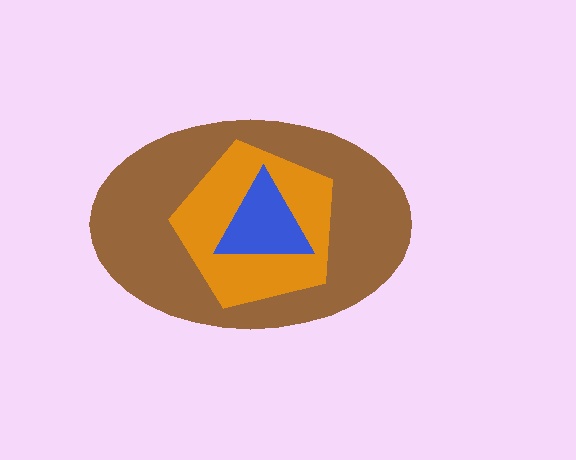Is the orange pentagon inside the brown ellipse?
Yes.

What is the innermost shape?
The blue triangle.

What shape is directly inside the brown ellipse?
The orange pentagon.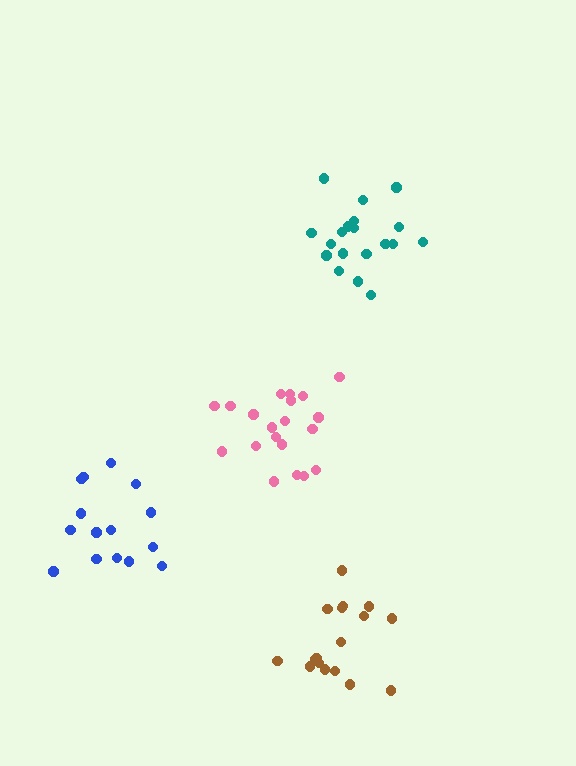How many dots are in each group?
Group 1: 19 dots, Group 2: 17 dots, Group 3: 15 dots, Group 4: 20 dots (71 total).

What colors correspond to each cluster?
The clusters are colored: teal, brown, blue, pink.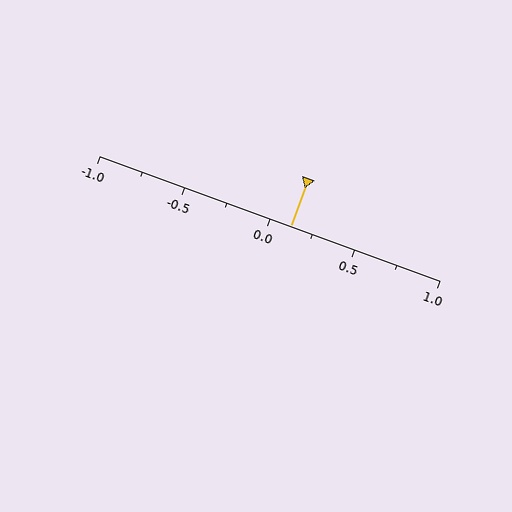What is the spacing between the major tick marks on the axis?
The major ticks are spaced 0.5 apart.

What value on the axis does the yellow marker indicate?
The marker indicates approximately 0.12.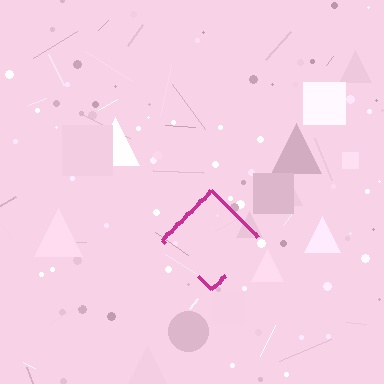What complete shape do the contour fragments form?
The contour fragments form a diamond.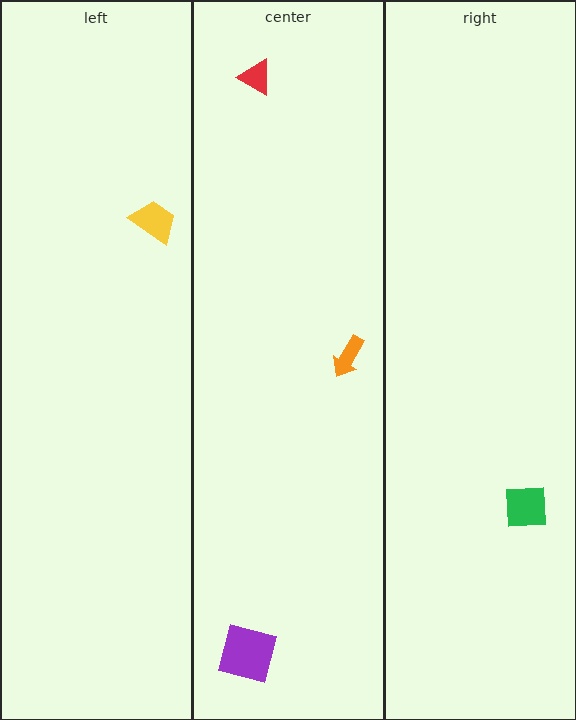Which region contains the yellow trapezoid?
The left region.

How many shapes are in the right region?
1.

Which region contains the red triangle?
The center region.